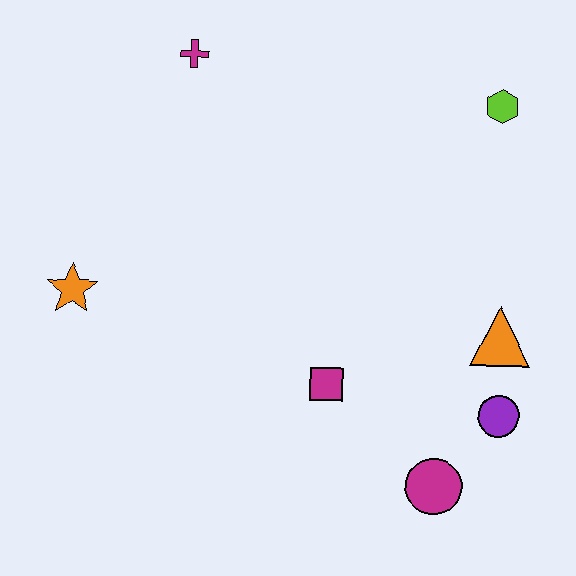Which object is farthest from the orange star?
The lime hexagon is farthest from the orange star.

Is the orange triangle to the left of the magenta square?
No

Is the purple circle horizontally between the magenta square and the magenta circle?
No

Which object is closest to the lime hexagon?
The orange triangle is closest to the lime hexagon.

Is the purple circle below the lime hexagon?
Yes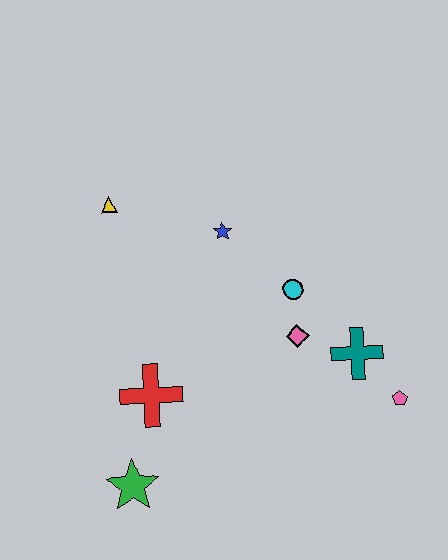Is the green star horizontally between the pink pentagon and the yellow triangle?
Yes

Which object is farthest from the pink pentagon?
The yellow triangle is farthest from the pink pentagon.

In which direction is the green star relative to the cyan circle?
The green star is below the cyan circle.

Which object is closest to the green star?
The red cross is closest to the green star.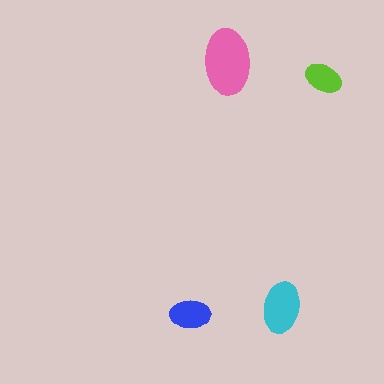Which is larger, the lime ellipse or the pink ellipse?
The pink one.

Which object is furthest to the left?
The blue ellipse is leftmost.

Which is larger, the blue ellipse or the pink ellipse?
The pink one.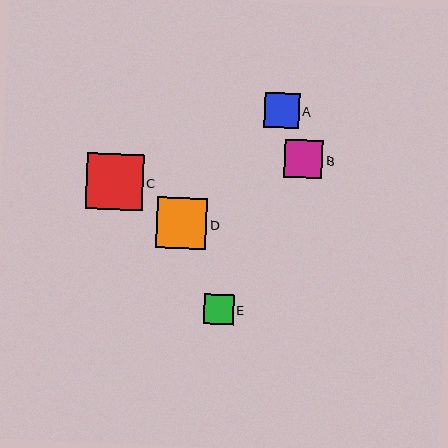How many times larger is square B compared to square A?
Square B is approximately 1.1 times the size of square A.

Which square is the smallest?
Square E is the smallest with a size of approximately 30 pixels.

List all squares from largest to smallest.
From largest to smallest: C, D, B, A, E.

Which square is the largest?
Square C is the largest with a size of approximately 57 pixels.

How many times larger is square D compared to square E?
Square D is approximately 1.7 times the size of square E.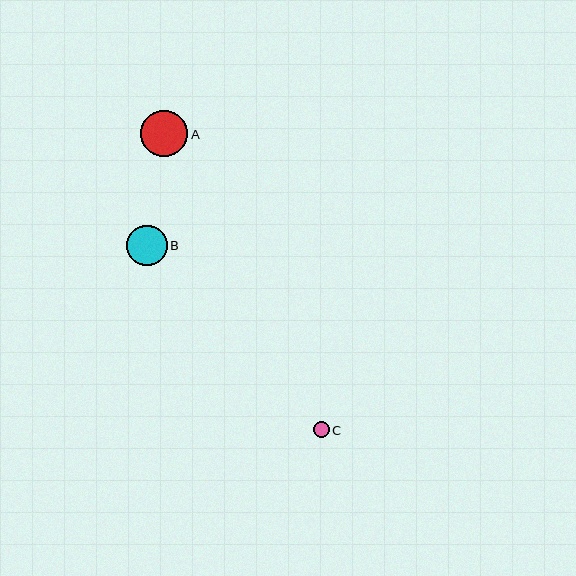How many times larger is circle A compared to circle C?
Circle A is approximately 3.0 times the size of circle C.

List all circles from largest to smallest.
From largest to smallest: A, B, C.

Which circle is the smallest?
Circle C is the smallest with a size of approximately 16 pixels.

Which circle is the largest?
Circle A is the largest with a size of approximately 47 pixels.